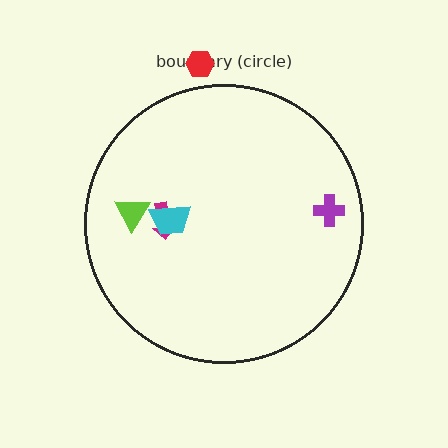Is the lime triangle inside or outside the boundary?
Inside.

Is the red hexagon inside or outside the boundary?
Outside.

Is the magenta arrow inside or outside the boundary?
Inside.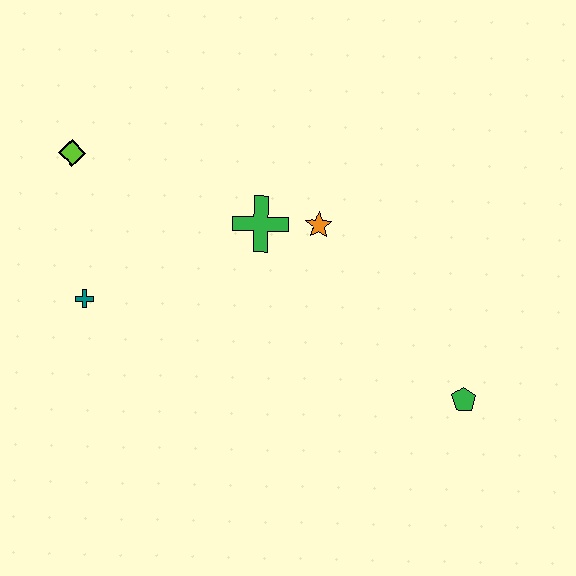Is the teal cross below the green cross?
Yes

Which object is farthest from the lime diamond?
The green pentagon is farthest from the lime diamond.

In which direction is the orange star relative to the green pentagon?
The orange star is above the green pentagon.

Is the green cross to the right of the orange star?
No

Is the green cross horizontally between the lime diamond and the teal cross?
No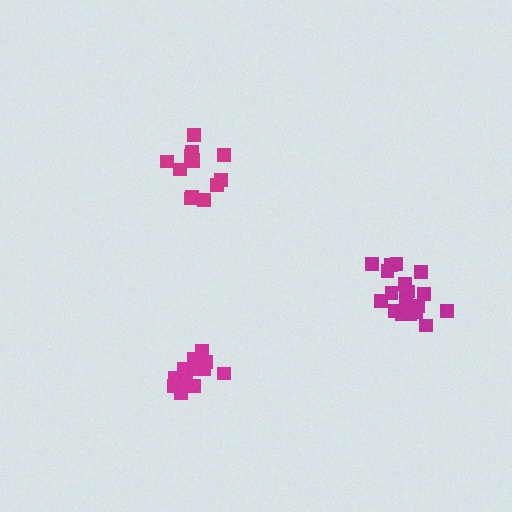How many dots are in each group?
Group 1: 13 dots, Group 2: 13 dots, Group 3: 19 dots (45 total).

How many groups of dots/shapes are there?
There are 3 groups.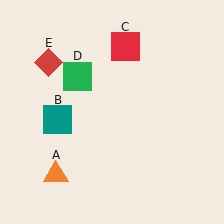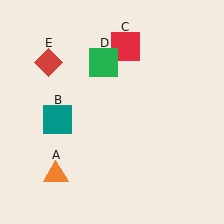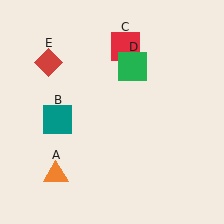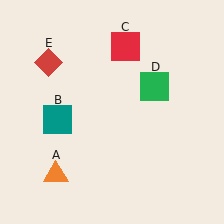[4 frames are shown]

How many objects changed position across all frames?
1 object changed position: green square (object D).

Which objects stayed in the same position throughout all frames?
Orange triangle (object A) and teal square (object B) and red square (object C) and red diamond (object E) remained stationary.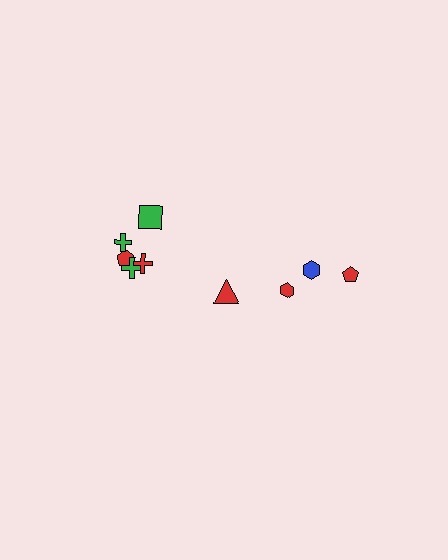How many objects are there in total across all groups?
There are 9 objects.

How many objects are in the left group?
There are 6 objects.